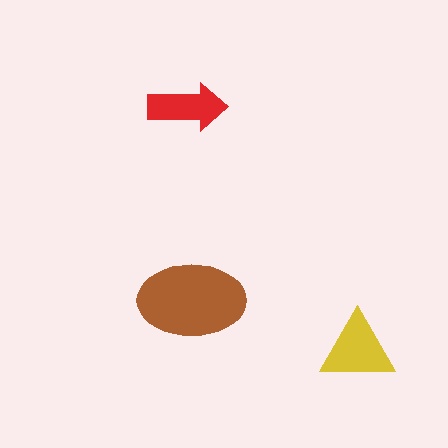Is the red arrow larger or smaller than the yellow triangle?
Smaller.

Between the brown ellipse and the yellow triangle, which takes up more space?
The brown ellipse.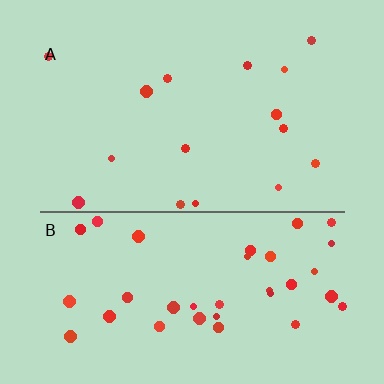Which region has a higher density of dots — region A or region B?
B (the bottom).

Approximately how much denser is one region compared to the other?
Approximately 2.3× — region B over region A.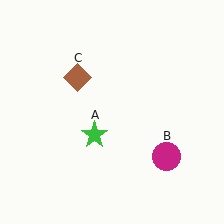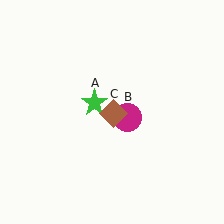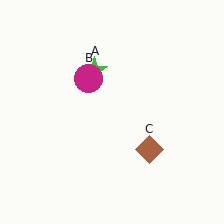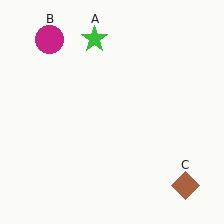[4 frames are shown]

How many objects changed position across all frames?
3 objects changed position: green star (object A), magenta circle (object B), brown diamond (object C).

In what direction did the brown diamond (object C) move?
The brown diamond (object C) moved down and to the right.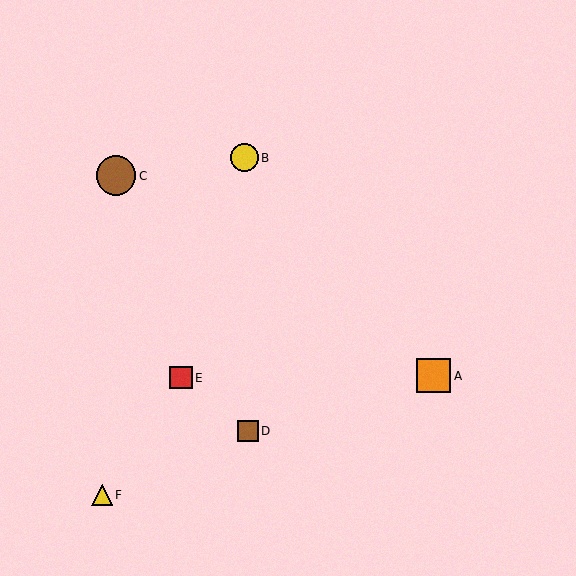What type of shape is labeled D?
Shape D is a brown square.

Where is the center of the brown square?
The center of the brown square is at (248, 431).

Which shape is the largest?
The brown circle (labeled C) is the largest.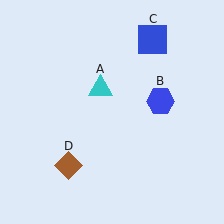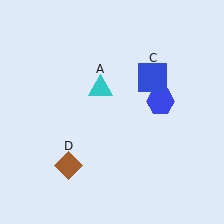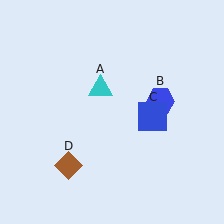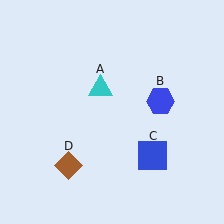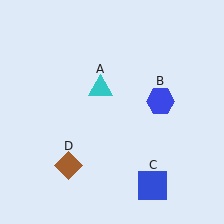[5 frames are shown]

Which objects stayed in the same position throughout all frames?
Cyan triangle (object A) and blue hexagon (object B) and brown diamond (object D) remained stationary.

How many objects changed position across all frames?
1 object changed position: blue square (object C).